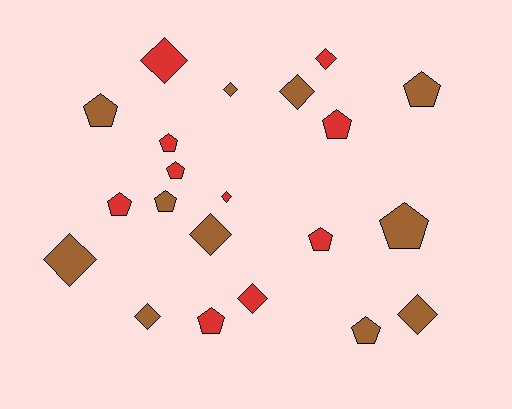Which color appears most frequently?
Brown, with 11 objects.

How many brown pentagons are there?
There are 5 brown pentagons.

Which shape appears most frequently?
Pentagon, with 11 objects.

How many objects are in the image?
There are 21 objects.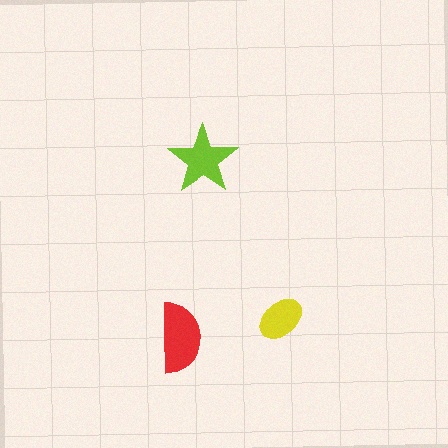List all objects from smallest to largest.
The yellow ellipse, the lime star, the red semicircle.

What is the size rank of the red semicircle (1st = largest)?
1st.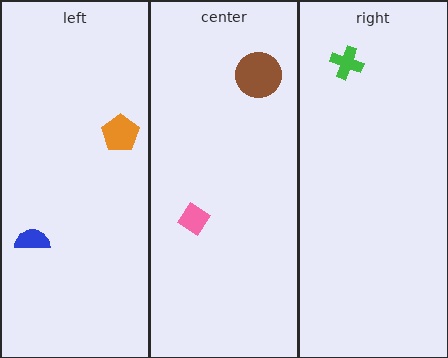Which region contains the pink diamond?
The center region.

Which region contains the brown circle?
The center region.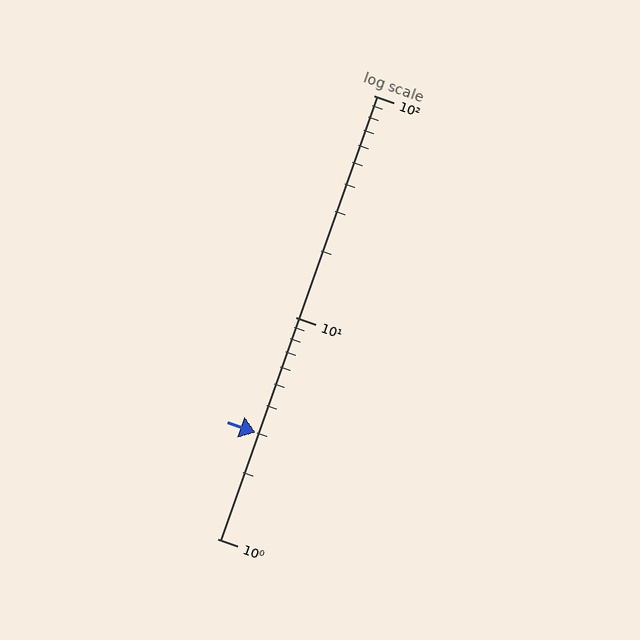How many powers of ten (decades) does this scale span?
The scale spans 2 decades, from 1 to 100.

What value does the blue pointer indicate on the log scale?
The pointer indicates approximately 3.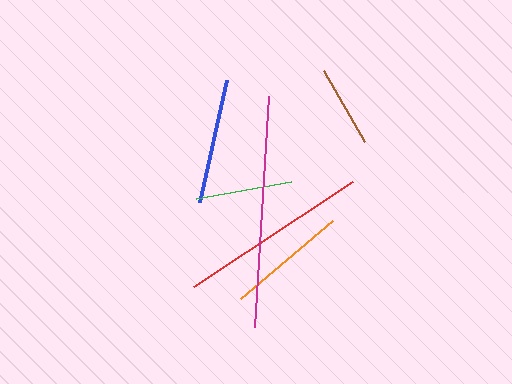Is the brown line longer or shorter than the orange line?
The orange line is longer than the brown line.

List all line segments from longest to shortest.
From longest to shortest: magenta, red, blue, orange, green, brown.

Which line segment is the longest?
The magenta line is the longest at approximately 232 pixels.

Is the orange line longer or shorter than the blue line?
The blue line is longer than the orange line.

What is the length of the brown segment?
The brown segment is approximately 82 pixels long.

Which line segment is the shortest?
The brown line is the shortest at approximately 82 pixels.